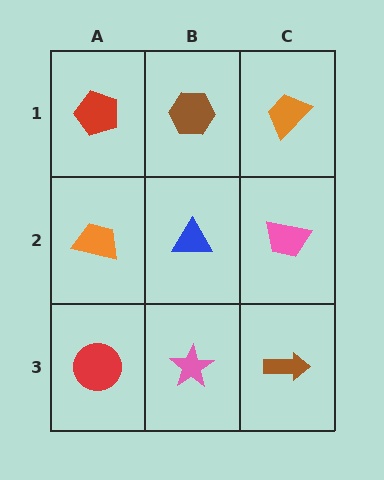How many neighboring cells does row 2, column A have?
3.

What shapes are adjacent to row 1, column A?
An orange trapezoid (row 2, column A), a brown hexagon (row 1, column B).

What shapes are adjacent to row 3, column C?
A pink trapezoid (row 2, column C), a pink star (row 3, column B).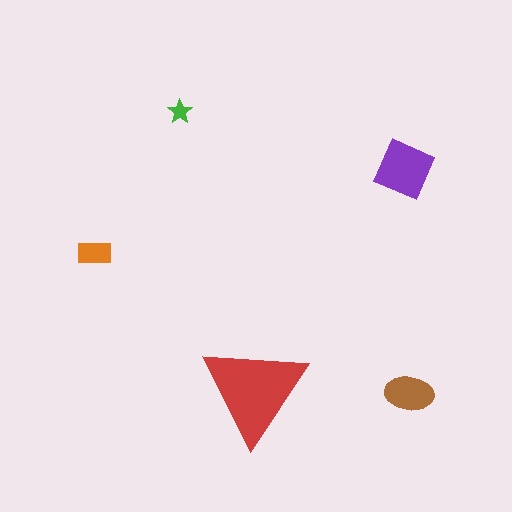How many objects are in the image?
There are 5 objects in the image.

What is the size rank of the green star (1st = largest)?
5th.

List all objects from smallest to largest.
The green star, the orange rectangle, the brown ellipse, the purple square, the red triangle.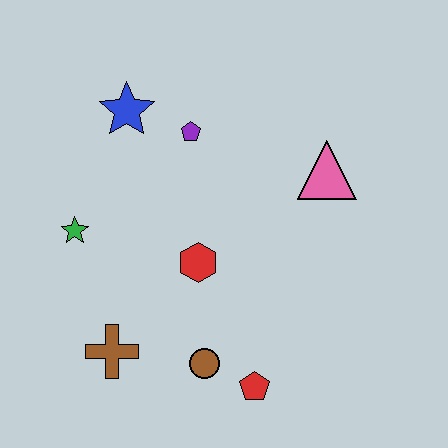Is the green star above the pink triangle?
No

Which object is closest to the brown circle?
The red pentagon is closest to the brown circle.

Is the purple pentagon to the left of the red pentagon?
Yes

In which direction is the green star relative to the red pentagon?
The green star is to the left of the red pentagon.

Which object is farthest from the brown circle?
The blue star is farthest from the brown circle.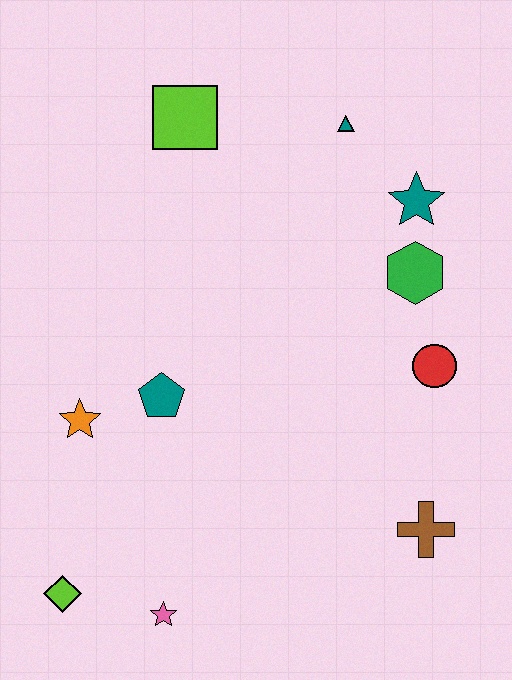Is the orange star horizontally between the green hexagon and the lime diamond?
Yes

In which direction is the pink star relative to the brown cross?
The pink star is to the left of the brown cross.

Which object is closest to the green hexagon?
The teal star is closest to the green hexagon.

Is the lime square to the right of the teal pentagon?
Yes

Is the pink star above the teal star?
No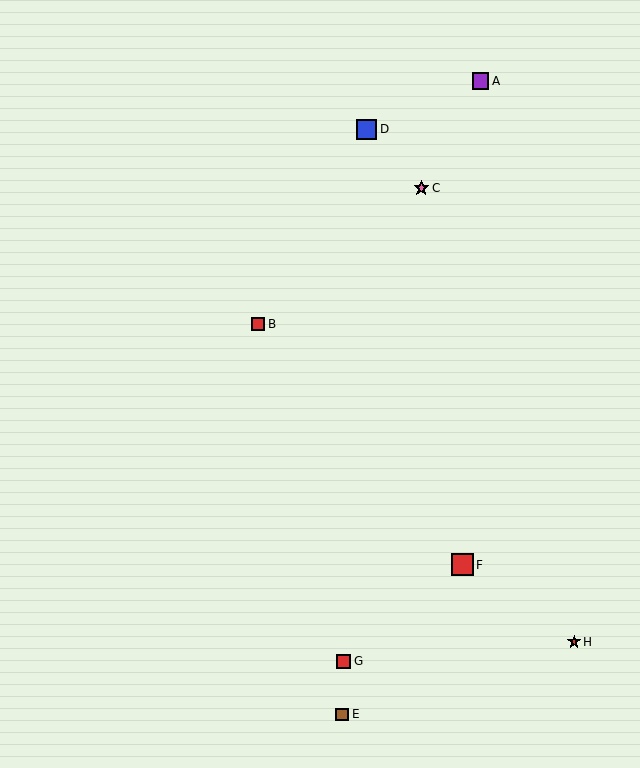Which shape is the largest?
The red square (labeled F) is the largest.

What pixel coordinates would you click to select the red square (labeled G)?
Click at (344, 661) to select the red square G.